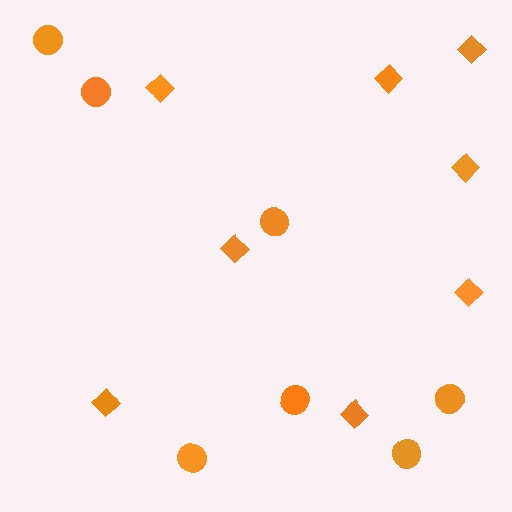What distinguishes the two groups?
There are 2 groups: one group of diamonds (8) and one group of circles (7).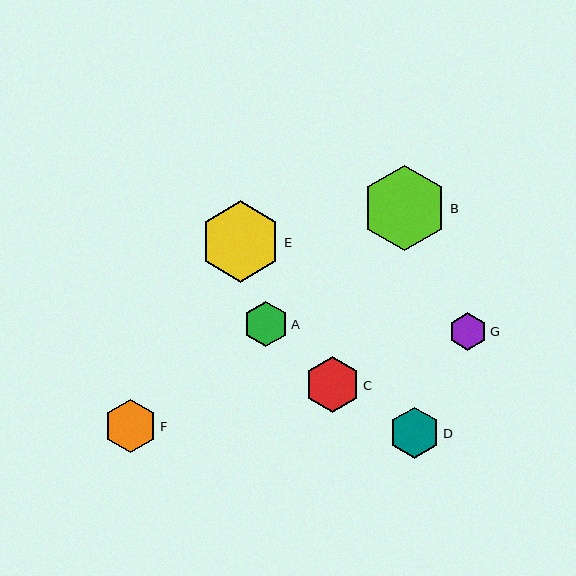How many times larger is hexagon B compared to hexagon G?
Hexagon B is approximately 2.3 times the size of hexagon G.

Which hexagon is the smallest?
Hexagon G is the smallest with a size of approximately 38 pixels.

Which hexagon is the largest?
Hexagon B is the largest with a size of approximately 85 pixels.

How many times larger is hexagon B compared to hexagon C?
Hexagon B is approximately 1.5 times the size of hexagon C.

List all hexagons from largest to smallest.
From largest to smallest: B, E, C, F, D, A, G.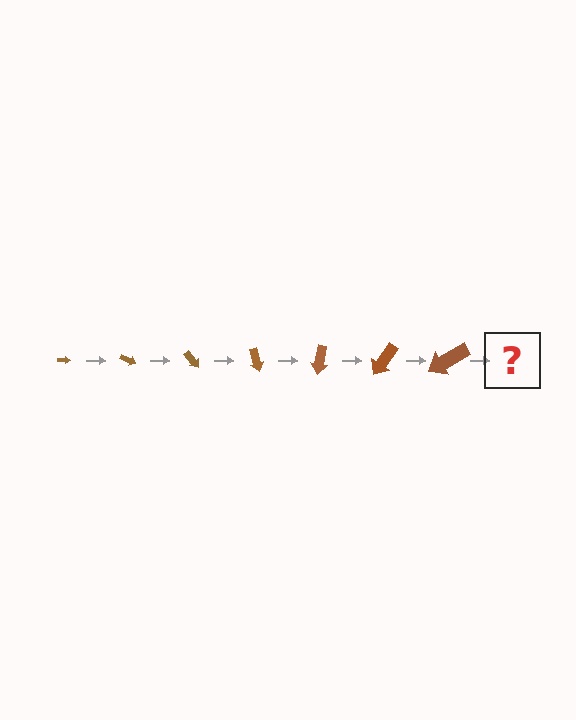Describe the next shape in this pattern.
It should be an arrow, larger than the previous one and rotated 175 degrees from the start.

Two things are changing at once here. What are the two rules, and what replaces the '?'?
The two rules are that the arrow grows larger each step and it rotates 25 degrees each step. The '?' should be an arrow, larger than the previous one and rotated 175 degrees from the start.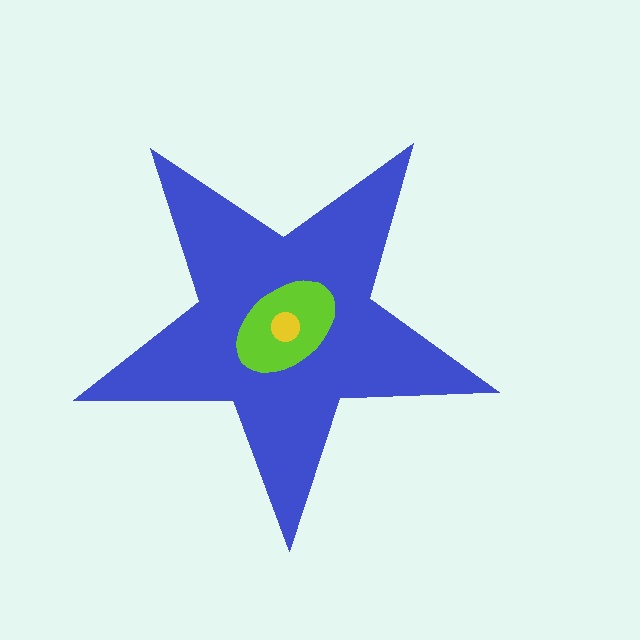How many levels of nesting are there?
3.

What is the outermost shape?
The blue star.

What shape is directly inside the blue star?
The lime ellipse.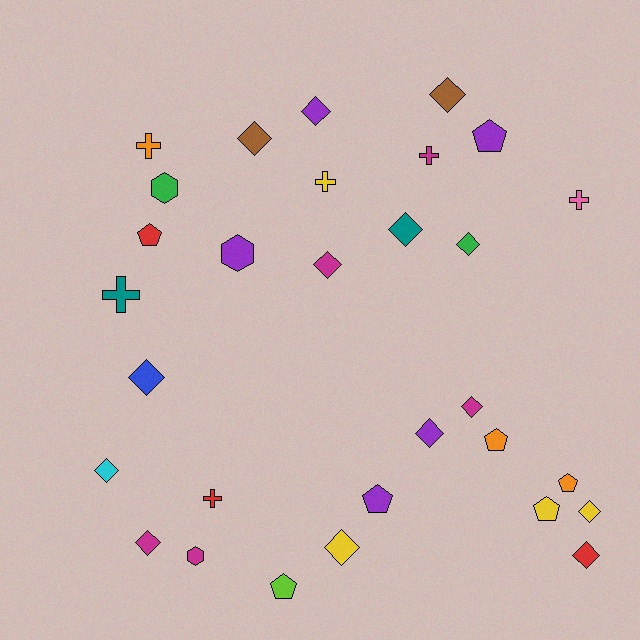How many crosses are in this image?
There are 6 crosses.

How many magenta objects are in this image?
There are 5 magenta objects.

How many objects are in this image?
There are 30 objects.